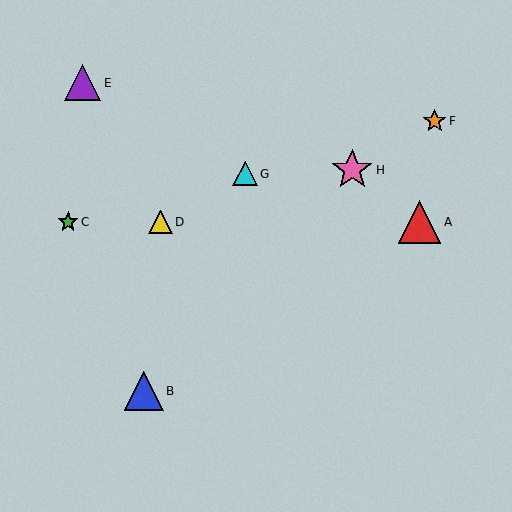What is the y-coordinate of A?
Object A is at y≈222.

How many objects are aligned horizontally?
3 objects (A, C, D) are aligned horizontally.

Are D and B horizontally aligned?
No, D is at y≈222 and B is at y≈391.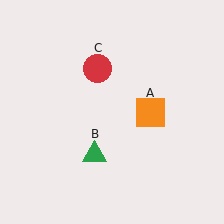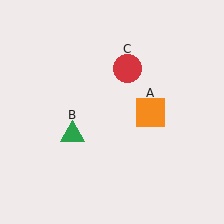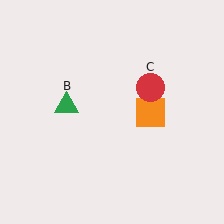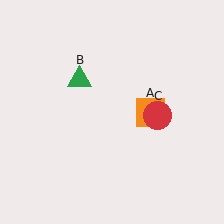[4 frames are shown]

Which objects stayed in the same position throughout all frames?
Orange square (object A) remained stationary.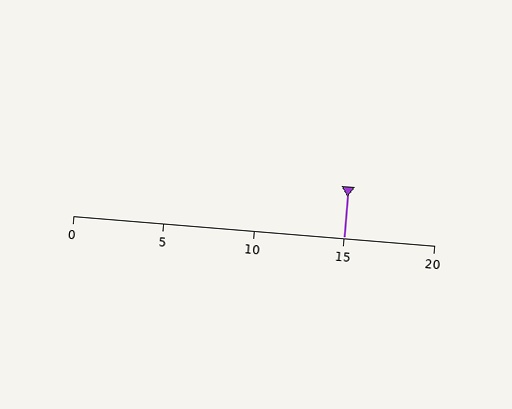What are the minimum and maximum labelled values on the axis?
The axis runs from 0 to 20.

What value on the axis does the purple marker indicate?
The marker indicates approximately 15.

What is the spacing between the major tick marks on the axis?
The major ticks are spaced 5 apart.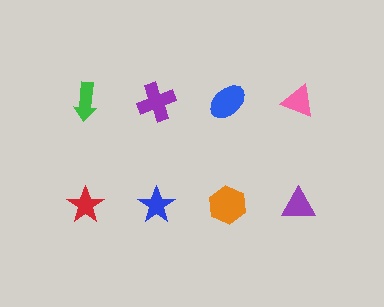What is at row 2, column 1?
A red star.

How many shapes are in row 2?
4 shapes.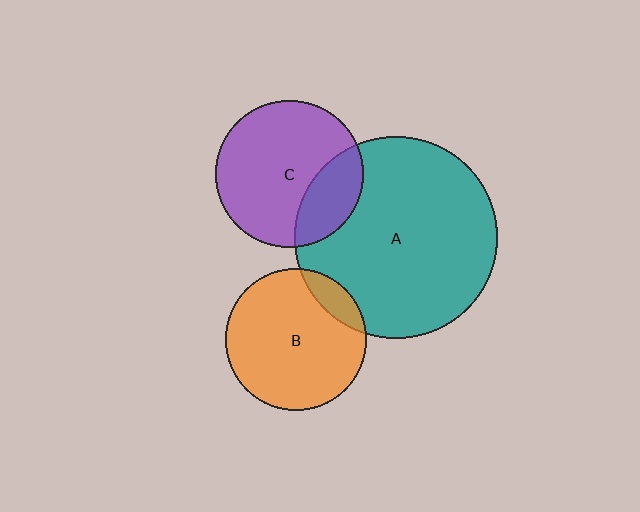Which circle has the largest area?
Circle A (teal).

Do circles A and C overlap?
Yes.